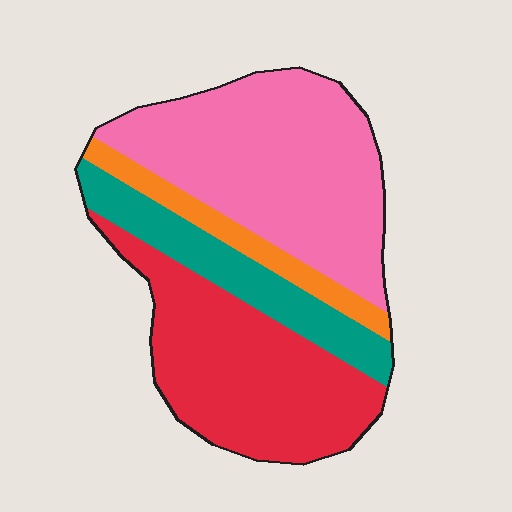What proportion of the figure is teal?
Teal covers 16% of the figure.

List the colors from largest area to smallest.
From largest to smallest: pink, red, teal, orange.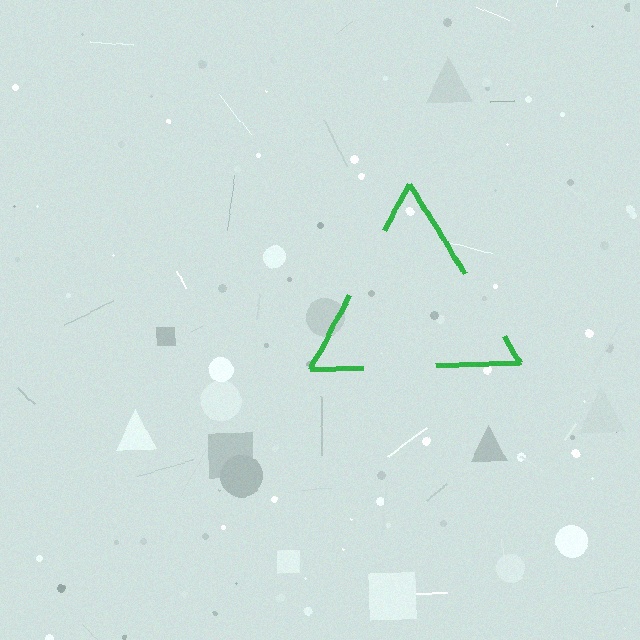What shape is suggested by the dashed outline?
The dashed outline suggests a triangle.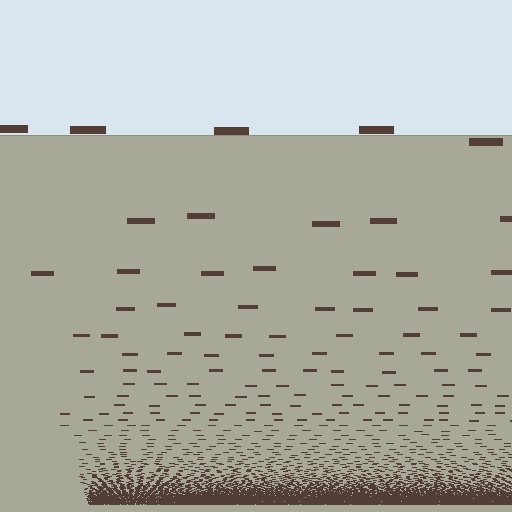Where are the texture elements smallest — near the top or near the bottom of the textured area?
Near the bottom.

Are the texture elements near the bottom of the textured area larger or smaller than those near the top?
Smaller. The gradient is inverted — elements near the bottom are smaller and denser.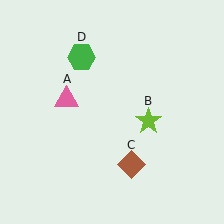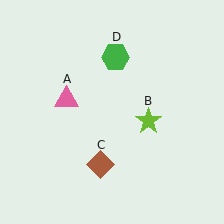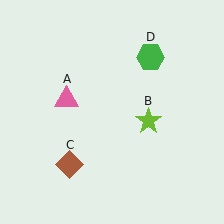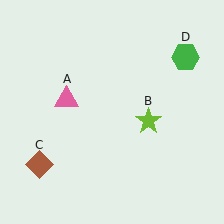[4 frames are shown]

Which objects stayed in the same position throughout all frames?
Pink triangle (object A) and lime star (object B) remained stationary.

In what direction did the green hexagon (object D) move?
The green hexagon (object D) moved right.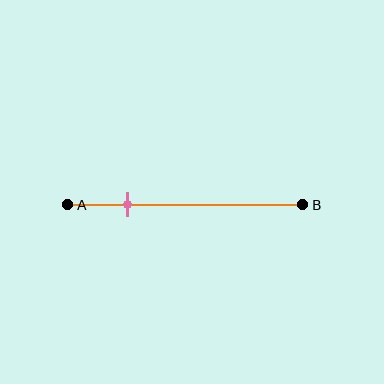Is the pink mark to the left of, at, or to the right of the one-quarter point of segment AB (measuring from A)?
The pink mark is approximately at the one-quarter point of segment AB.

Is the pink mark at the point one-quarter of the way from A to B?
Yes, the mark is approximately at the one-quarter point.